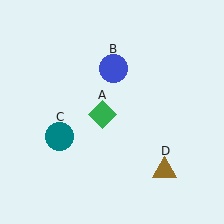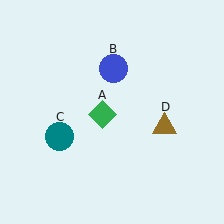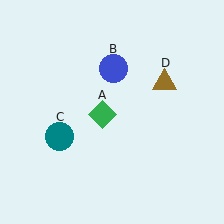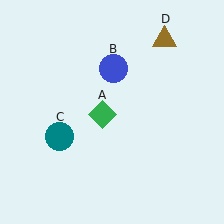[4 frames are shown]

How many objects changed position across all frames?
1 object changed position: brown triangle (object D).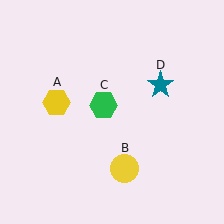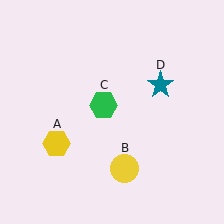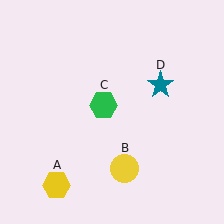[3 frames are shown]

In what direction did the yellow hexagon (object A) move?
The yellow hexagon (object A) moved down.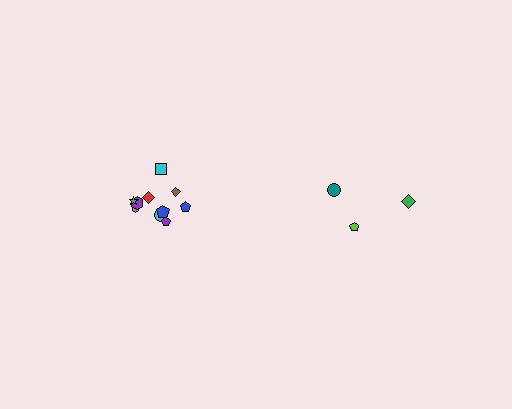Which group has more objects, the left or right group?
The left group.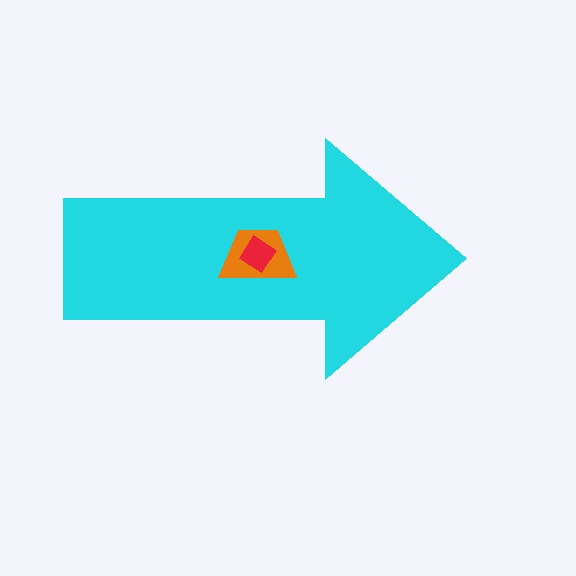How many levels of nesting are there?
3.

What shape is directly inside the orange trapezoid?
The red diamond.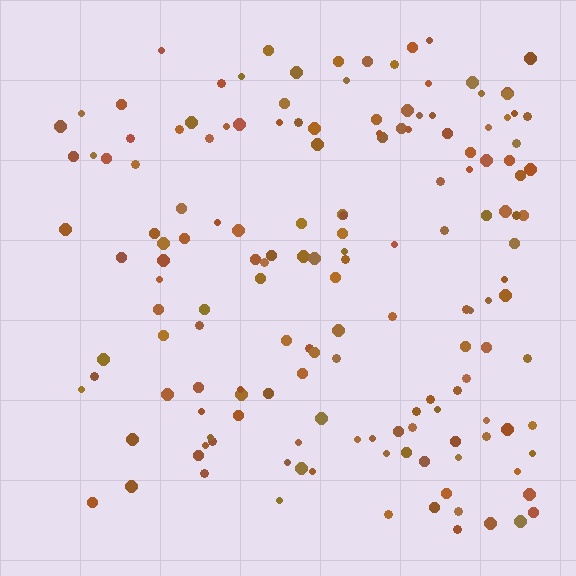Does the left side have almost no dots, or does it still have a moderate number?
Still a moderate number, just noticeably fewer than the right.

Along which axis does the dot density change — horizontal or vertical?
Horizontal.